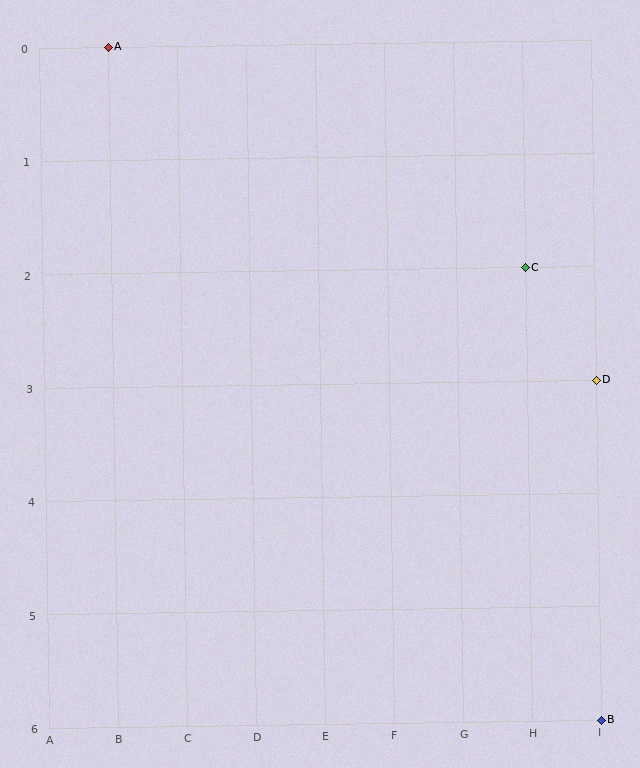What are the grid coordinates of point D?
Point D is at grid coordinates (I, 3).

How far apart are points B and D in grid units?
Points B and D are 3 rows apart.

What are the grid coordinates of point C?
Point C is at grid coordinates (H, 2).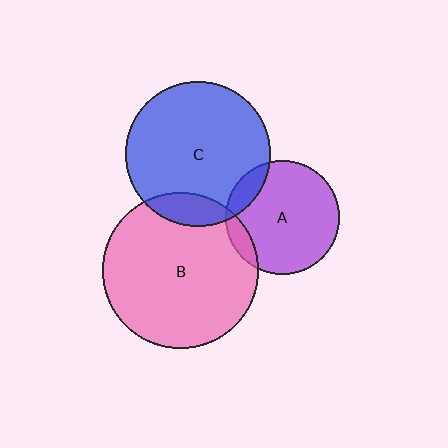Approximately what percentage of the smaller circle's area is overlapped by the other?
Approximately 10%.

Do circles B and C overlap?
Yes.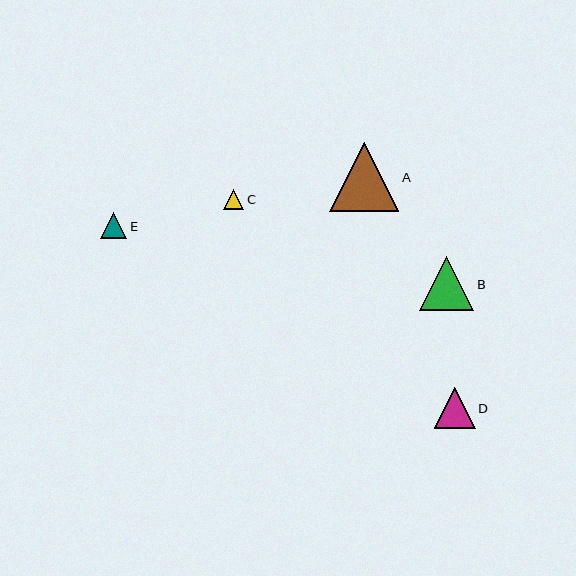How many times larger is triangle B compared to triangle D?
Triangle B is approximately 1.3 times the size of triangle D.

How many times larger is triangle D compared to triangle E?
Triangle D is approximately 1.6 times the size of triangle E.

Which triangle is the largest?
Triangle A is the largest with a size of approximately 69 pixels.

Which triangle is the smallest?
Triangle C is the smallest with a size of approximately 20 pixels.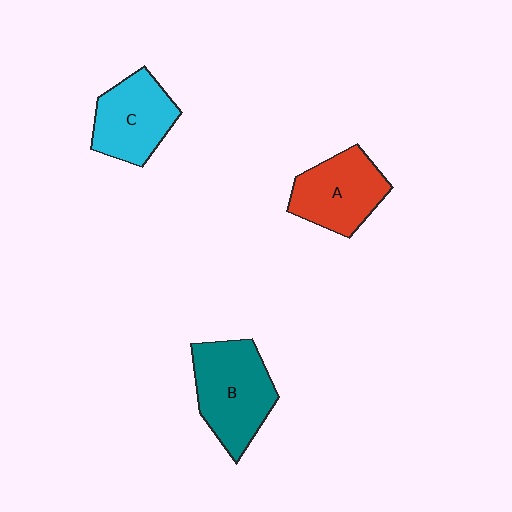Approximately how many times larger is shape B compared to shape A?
Approximately 1.2 times.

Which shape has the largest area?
Shape B (teal).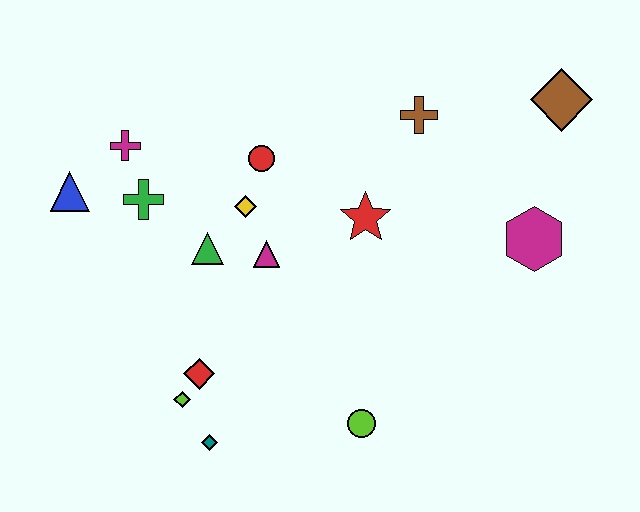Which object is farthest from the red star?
The blue triangle is farthest from the red star.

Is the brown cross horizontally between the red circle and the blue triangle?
No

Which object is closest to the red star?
The magenta triangle is closest to the red star.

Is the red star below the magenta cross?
Yes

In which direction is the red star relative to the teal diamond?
The red star is above the teal diamond.